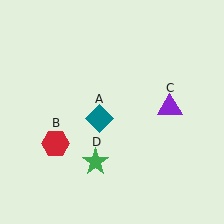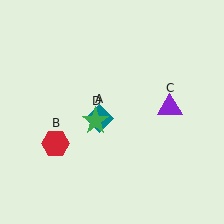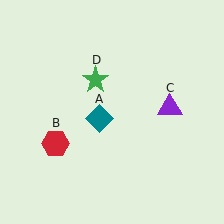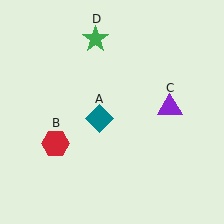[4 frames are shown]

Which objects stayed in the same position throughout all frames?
Teal diamond (object A) and red hexagon (object B) and purple triangle (object C) remained stationary.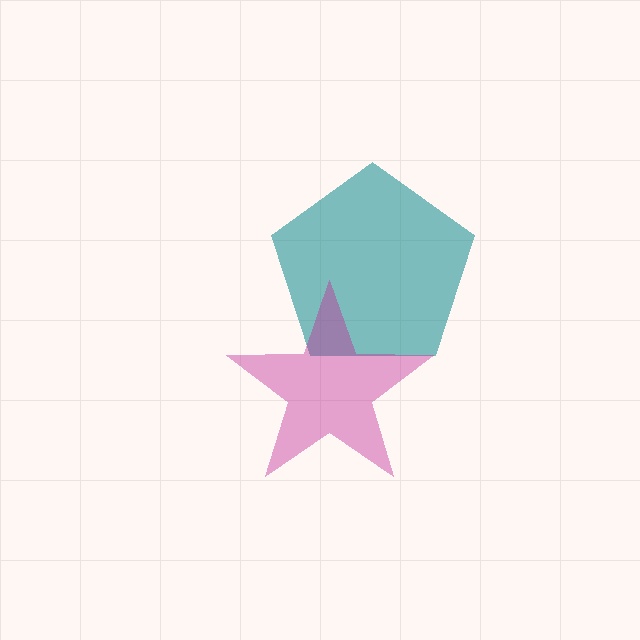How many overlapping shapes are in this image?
There are 2 overlapping shapes in the image.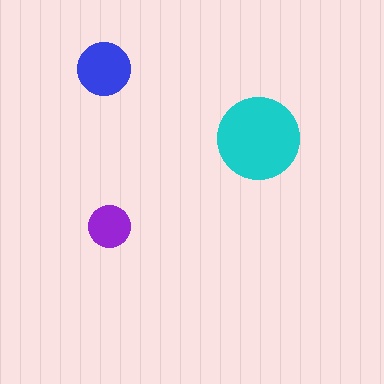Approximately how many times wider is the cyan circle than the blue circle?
About 1.5 times wider.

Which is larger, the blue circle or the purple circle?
The blue one.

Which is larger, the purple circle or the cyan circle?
The cyan one.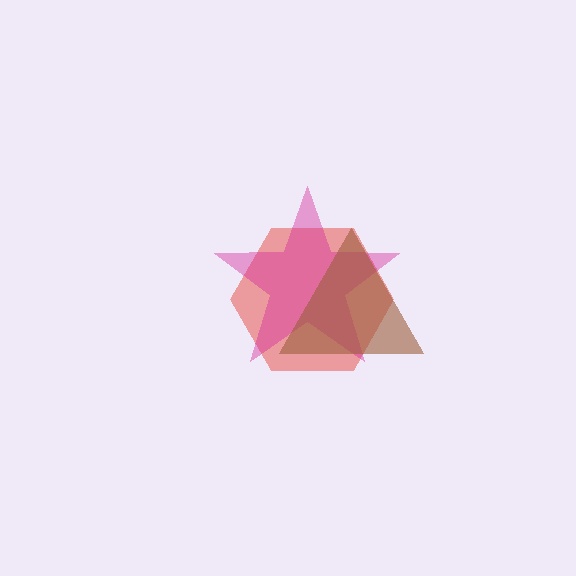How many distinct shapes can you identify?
There are 3 distinct shapes: a red hexagon, a magenta star, a brown triangle.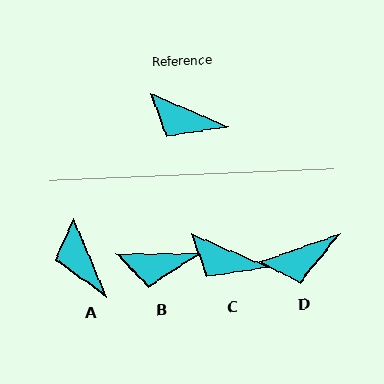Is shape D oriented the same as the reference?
No, it is off by about 42 degrees.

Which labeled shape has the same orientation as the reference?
C.